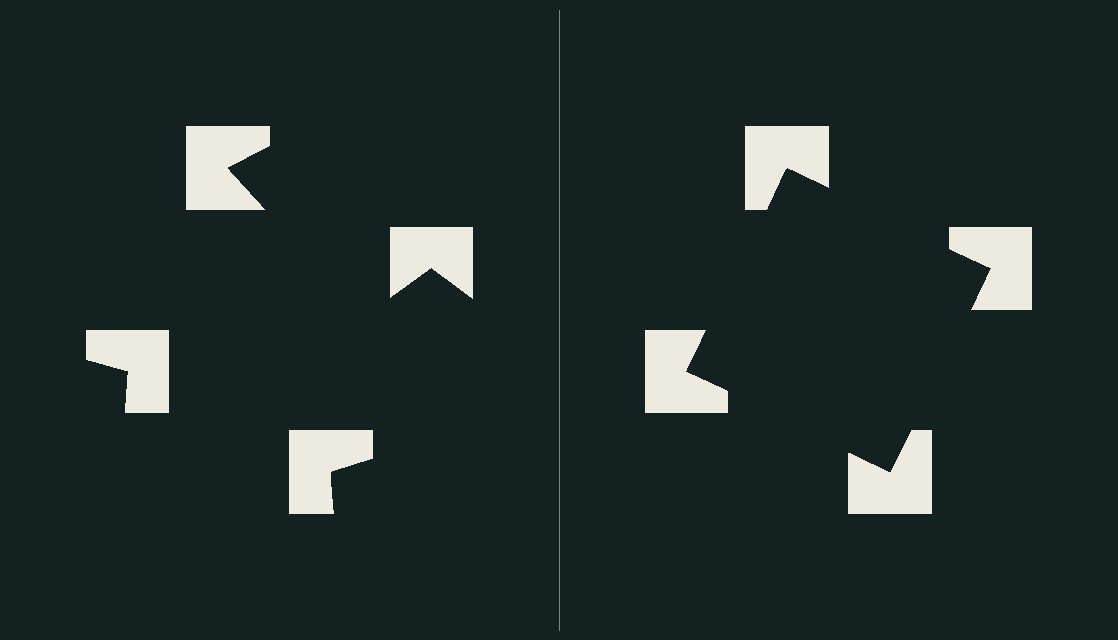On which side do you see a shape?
An illusory square appears on the right side. On the left side the wedge cuts are rotated, so no coherent shape forms.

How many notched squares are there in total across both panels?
8 — 4 on each side.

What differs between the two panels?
The notched squares are positioned identically on both sides; only the wedge orientations differ. On the right they align to a square; on the left they are misaligned.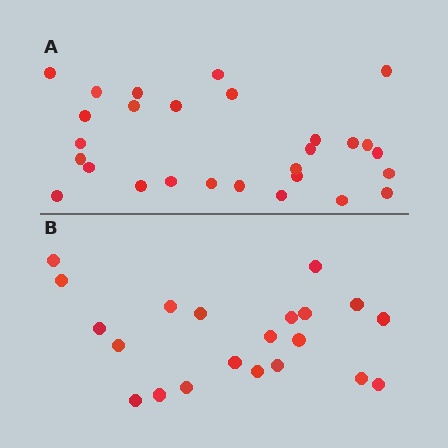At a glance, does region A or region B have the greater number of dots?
Region A (the top region) has more dots.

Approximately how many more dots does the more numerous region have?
Region A has roughly 8 or so more dots than region B.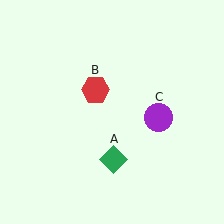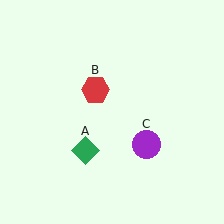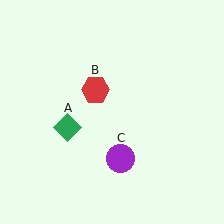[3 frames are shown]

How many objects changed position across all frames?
2 objects changed position: green diamond (object A), purple circle (object C).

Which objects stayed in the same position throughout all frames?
Red hexagon (object B) remained stationary.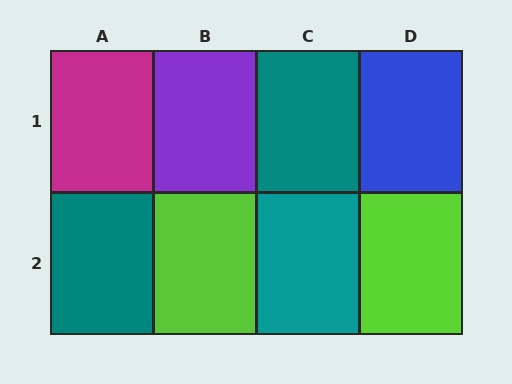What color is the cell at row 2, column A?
Teal.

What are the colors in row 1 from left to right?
Magenta, purple, teal, blue.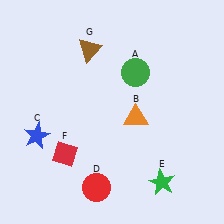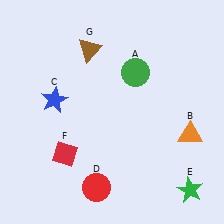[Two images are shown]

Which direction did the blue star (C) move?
The blue star (C) moved up.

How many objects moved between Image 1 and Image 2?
3 objects moved between the two images.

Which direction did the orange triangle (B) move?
The orange triangle (B) moved right.